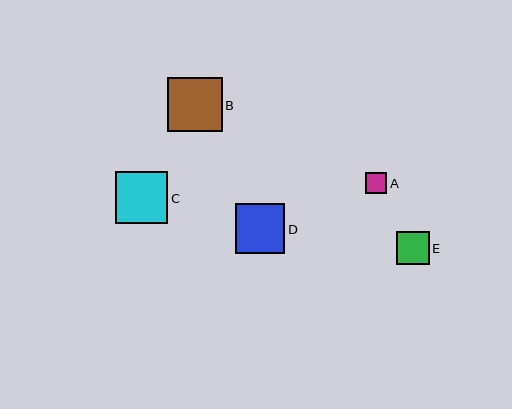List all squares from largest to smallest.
From largest to smallest: B, C, D, E, A.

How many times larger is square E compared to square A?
Square E is approximately 1.6 times the size of square A.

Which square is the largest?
Square B is the largest with a size of approximately 54 pixels.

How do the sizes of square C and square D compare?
Square C and square D are approximately the same size.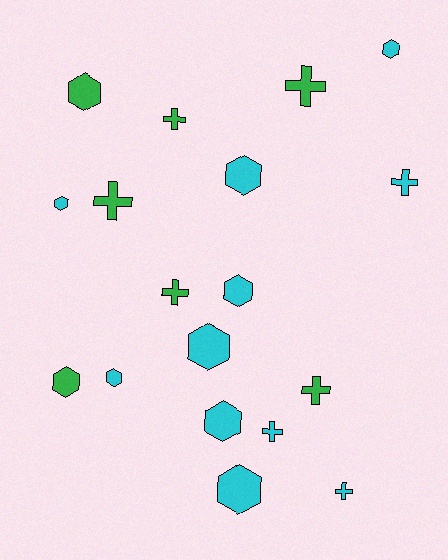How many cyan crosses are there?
There are 3 cyan crosses.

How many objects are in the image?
There are 18 objects.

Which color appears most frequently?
Cyan, with 11 objects.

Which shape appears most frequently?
Hexagon, with 10 objects.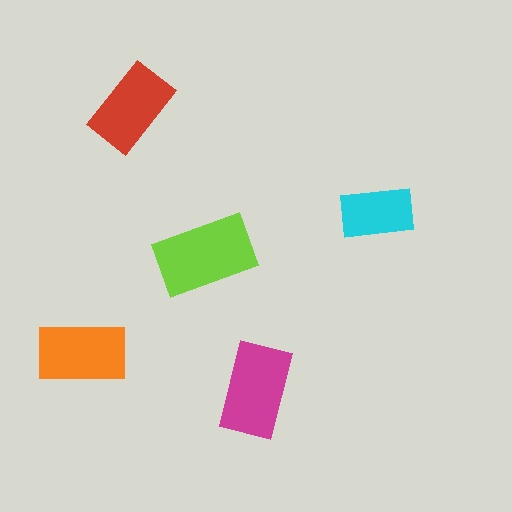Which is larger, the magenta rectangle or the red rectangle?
The magenta one.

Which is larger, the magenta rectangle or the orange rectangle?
The magenta one.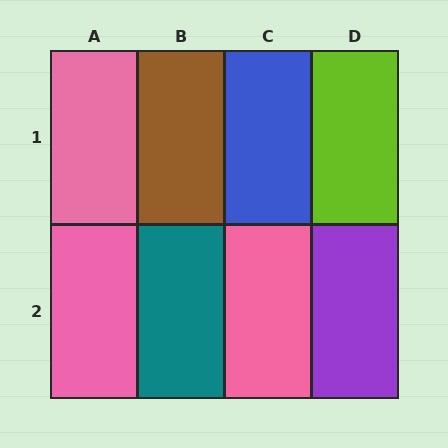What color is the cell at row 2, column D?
Purple.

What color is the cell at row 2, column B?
Teal.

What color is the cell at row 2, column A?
Pink.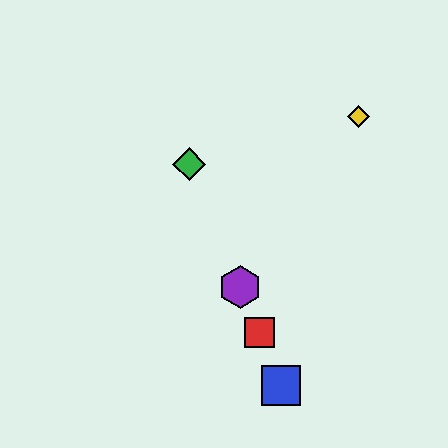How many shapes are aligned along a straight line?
4 shapes (the red square, the blue square, the green diamond, the purple hexagon) are aligned along a straight line.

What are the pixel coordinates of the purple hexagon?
The purple hexagon is at (240, 287).